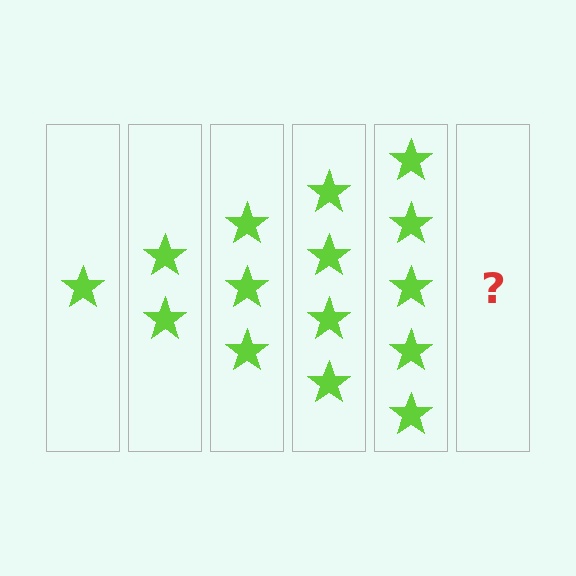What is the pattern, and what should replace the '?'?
The pattern is that each step adds one more star. The '?' should be 6 stars.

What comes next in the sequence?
The next element should be 6 stars.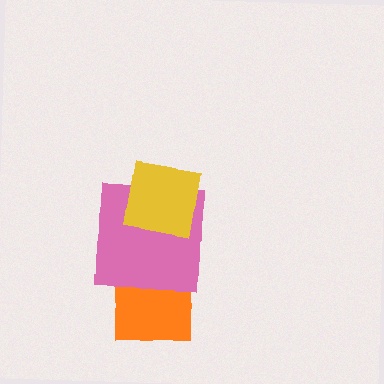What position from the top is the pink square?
The pink square is 2nd from the top.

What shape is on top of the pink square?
The yellow square is on top of the pink square.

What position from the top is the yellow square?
The yellow square is 1st from the top.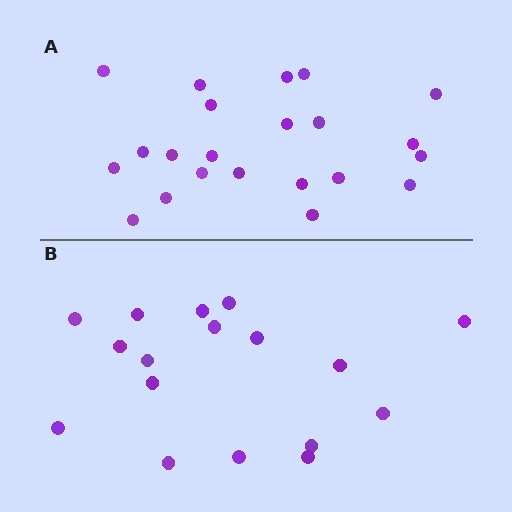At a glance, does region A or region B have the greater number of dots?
Region A (the top region) has more dots.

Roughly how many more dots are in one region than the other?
Region A has about 5 more dots than region B.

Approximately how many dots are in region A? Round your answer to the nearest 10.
About 20 dots. (The exact count is 22, which rounds to 20.)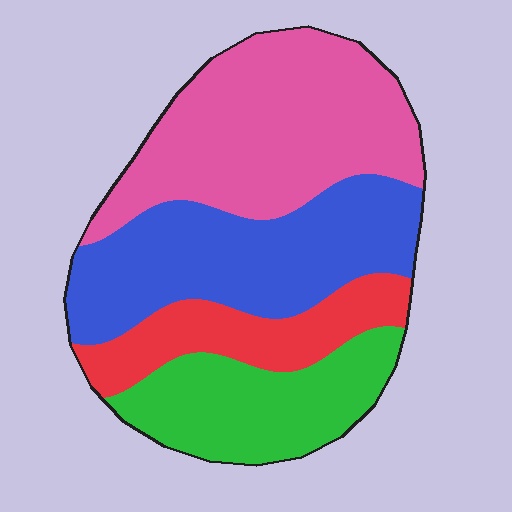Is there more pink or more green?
Pink.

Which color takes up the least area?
Red, at roughly 15%.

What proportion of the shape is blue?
Blue takes up about one third (1/3) of the shape.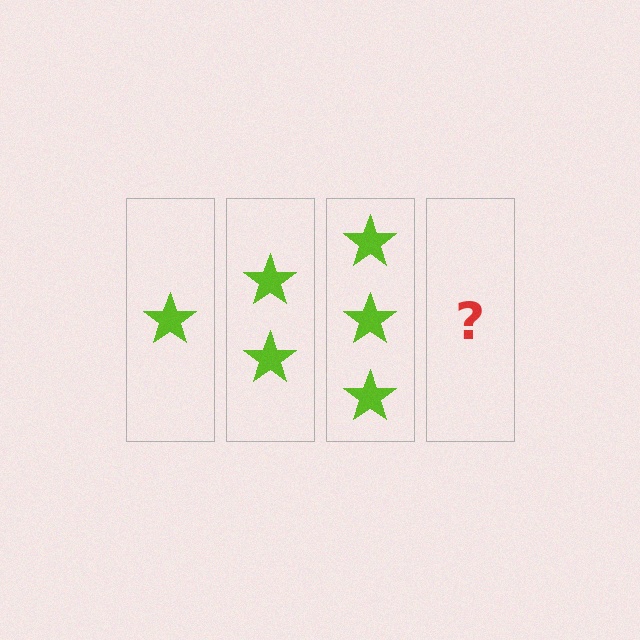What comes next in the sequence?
The next element should be 4 stars.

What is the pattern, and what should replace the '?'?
The pattern is that each step adds one more star. The '?' should be 4 stars.